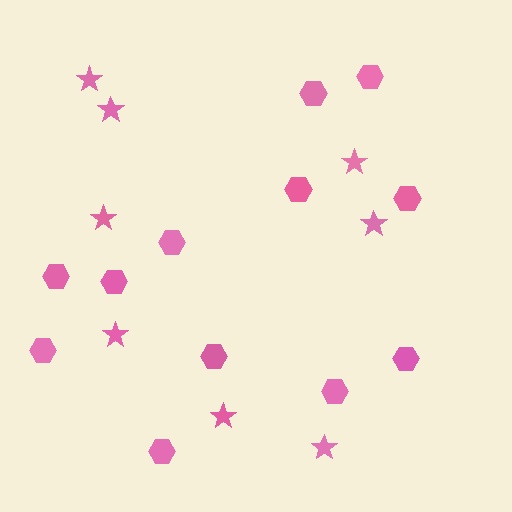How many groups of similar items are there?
There are 2 groups: one group of stars (8) and one group of hexagons (12).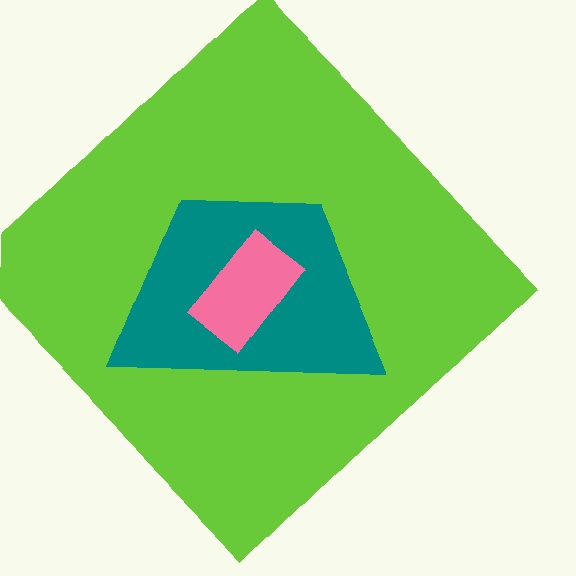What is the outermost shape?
The lime diamond.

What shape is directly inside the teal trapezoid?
The pink rectangle.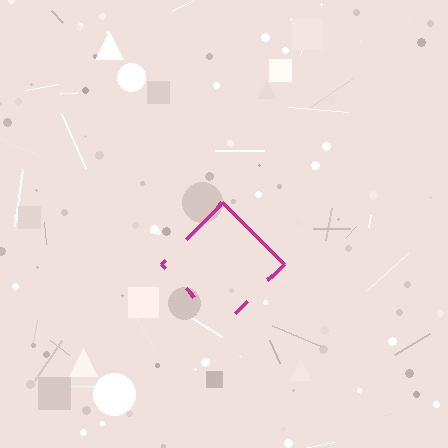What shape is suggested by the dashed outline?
The dashed outline suggests a diamond.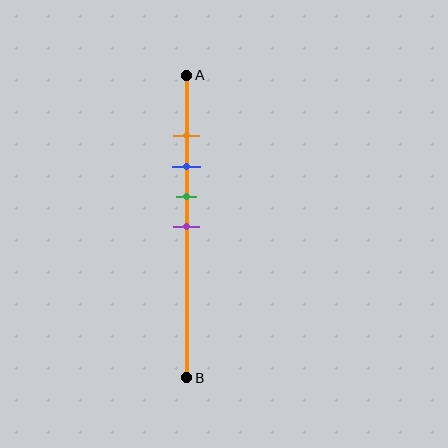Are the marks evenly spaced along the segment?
Yes, the marks are approximately evenly spaced.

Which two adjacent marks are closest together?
The orange and blue marks are the closest adjacent pair.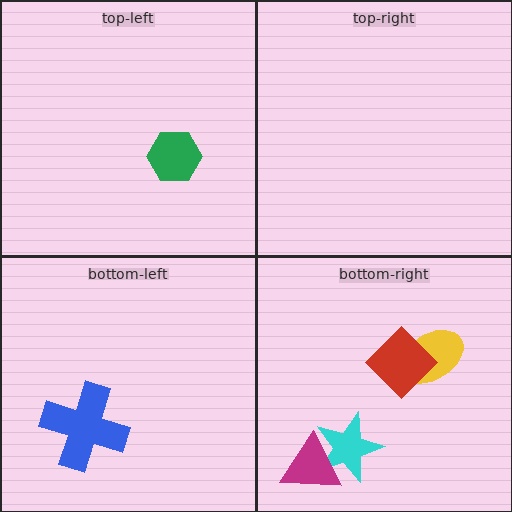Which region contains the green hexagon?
The top-left region.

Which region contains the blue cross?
The bottom-left region.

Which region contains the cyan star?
The bottom-right region.